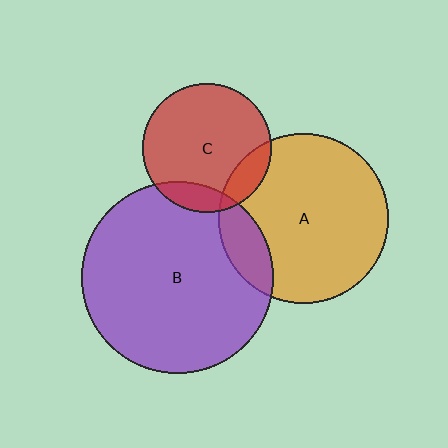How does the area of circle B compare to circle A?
Approximately 1.3 times.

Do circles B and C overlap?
Yes.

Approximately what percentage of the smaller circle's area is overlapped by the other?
Approximately 15%.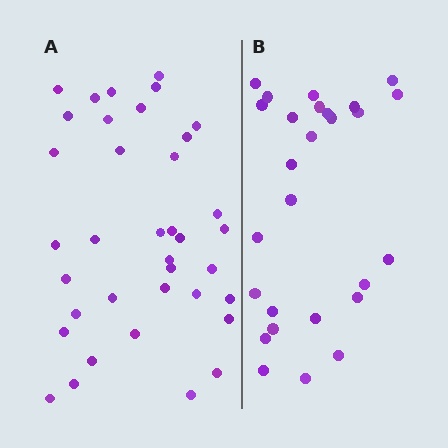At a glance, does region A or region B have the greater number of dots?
Region A (the left region) has more dots.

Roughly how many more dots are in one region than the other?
Region A has roughly 10 or so more dots than region B.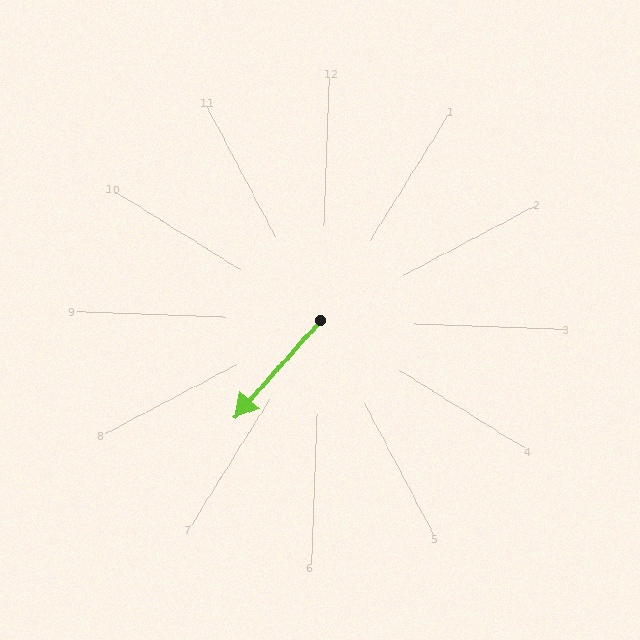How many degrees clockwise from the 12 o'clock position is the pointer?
Approximately 220 degrees.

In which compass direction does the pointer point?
Southwest.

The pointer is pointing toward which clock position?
Roughly 7 o'clock.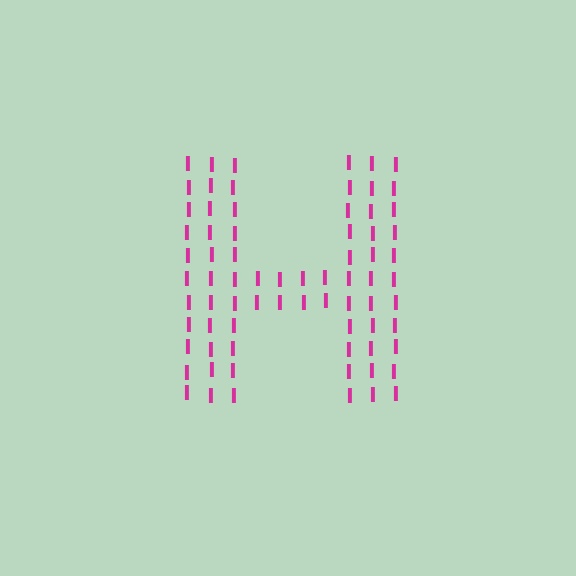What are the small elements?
The small elements are letter I's.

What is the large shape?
The large shape is the letter H.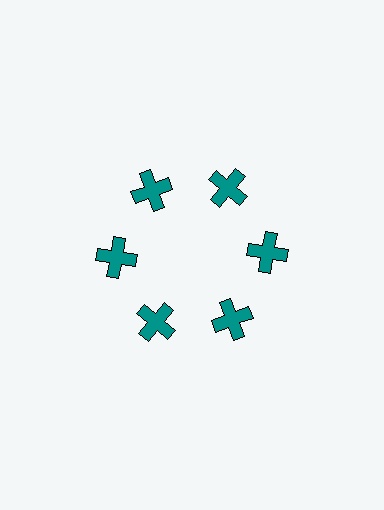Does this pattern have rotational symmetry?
Yes, this pattern has 6-fold rotational symmetry. It looks the same after rotating 60 degrees around the center.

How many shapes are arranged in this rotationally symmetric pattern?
There are 6 shapes, arranged in 6 groups of 1.